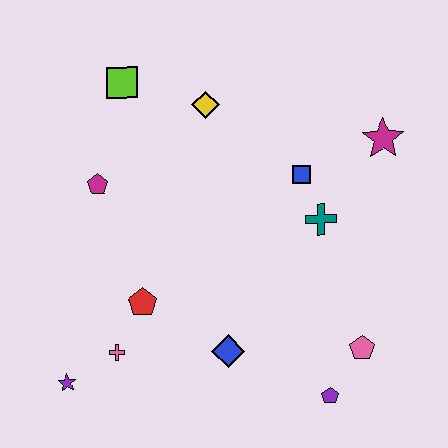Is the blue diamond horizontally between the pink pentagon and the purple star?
Yes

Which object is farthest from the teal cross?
The purple star is farthest from the teal cross.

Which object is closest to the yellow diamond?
The lime square is closest to the yellow diamond.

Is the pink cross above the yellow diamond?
No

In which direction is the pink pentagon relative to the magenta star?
The pink pentagon is below the magenta star.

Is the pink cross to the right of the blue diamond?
No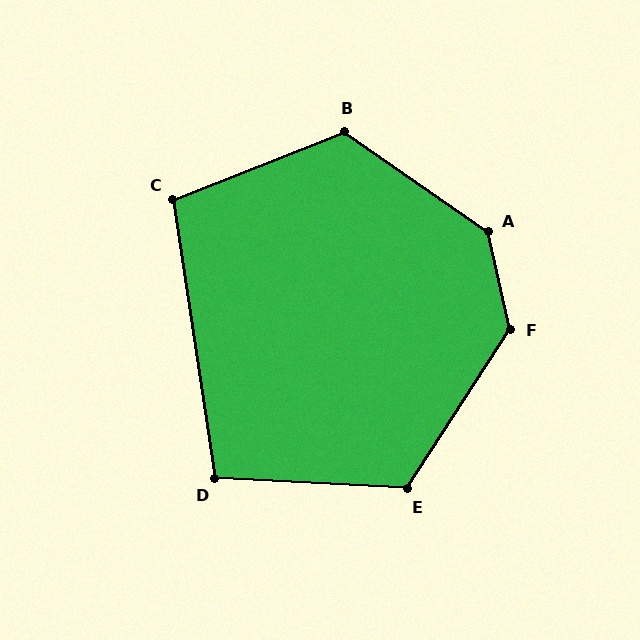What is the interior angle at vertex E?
Approximately 120 degrees (obtuse).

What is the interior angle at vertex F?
Approximately 135 degrees (obtuse).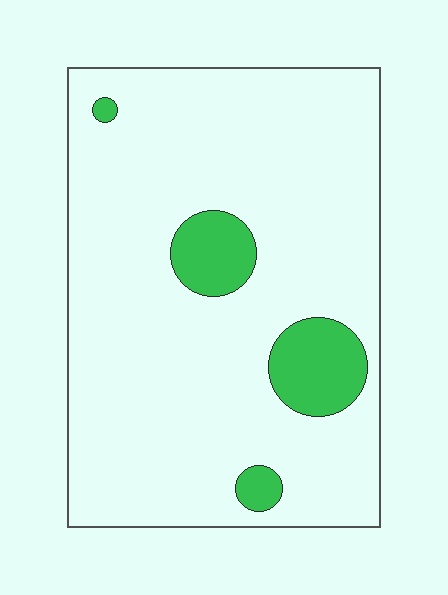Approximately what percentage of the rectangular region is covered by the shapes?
Approximately 10%.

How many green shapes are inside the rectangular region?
4.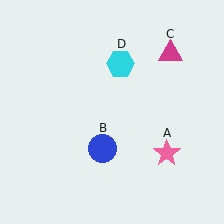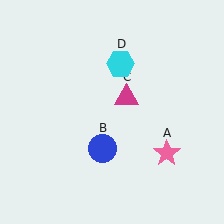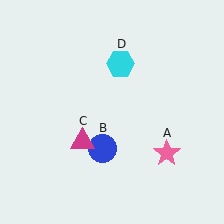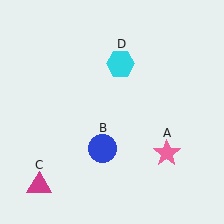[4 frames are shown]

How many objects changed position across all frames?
1 object changed position: magenta triangle (object C).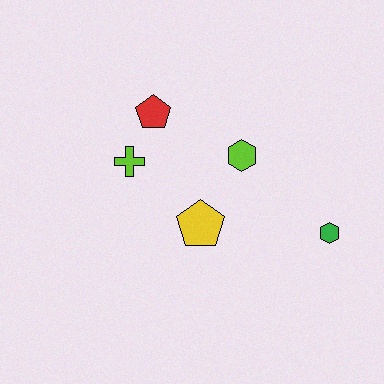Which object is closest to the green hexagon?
The lime hexagon is closest to the green hexagon.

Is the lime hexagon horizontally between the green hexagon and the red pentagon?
Yes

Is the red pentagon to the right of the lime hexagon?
No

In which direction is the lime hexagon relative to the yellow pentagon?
The lime hexagon is above the yellow pentagon.